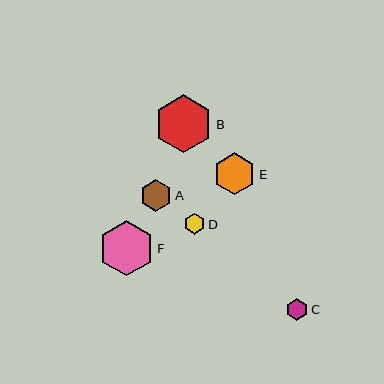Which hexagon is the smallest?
Hexagon D is the smallest with a size of approximately 21 pixels.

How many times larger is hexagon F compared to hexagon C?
Hexagon F is approximately 2.6 times the size of hexagon C.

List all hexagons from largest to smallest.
From largest to smallest: B, F, E, A, C, D.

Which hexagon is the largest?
Hexagon B is the largest with a size of approximately 58 pixels.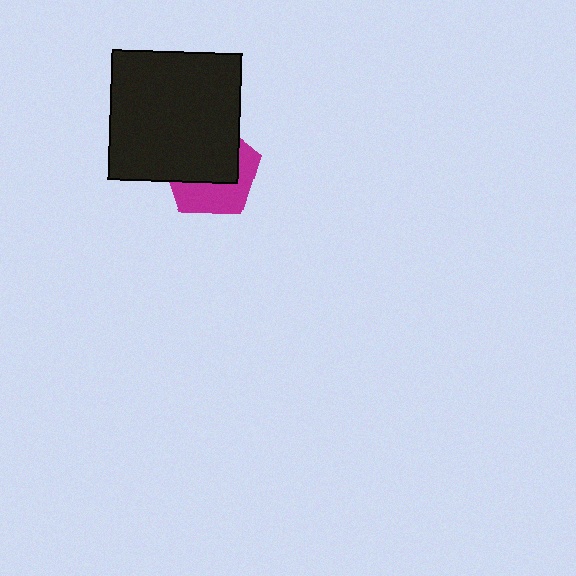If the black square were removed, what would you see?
You would see the complete magenta pentagon.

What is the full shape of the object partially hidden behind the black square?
The partially hidden object is a magenta pentagon.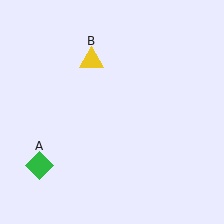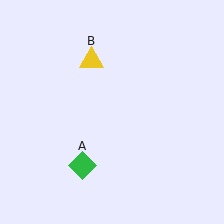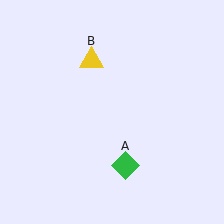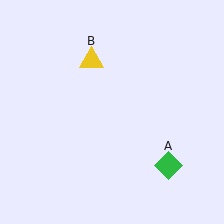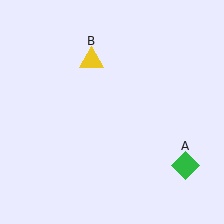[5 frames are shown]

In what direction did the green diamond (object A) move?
The green diamond (object A) moved right.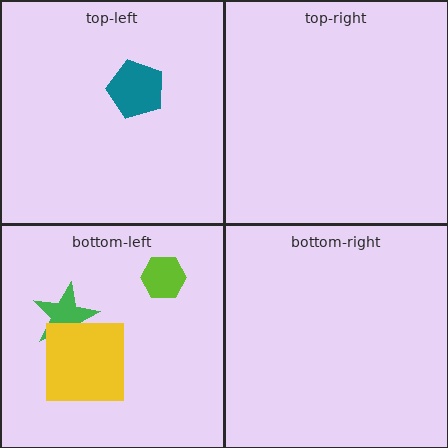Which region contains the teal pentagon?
The top-left region.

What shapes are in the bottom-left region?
The lime hexagon, the green star, the yellow square.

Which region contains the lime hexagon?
The bottom-left region.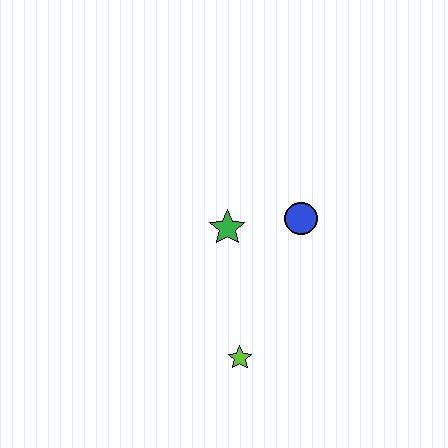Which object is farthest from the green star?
The lime star is farthest from the green star.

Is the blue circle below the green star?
No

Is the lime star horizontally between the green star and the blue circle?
Yes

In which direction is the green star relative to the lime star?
The green star is above the lime star.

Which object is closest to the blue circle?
The green star is closest to the blue circle.